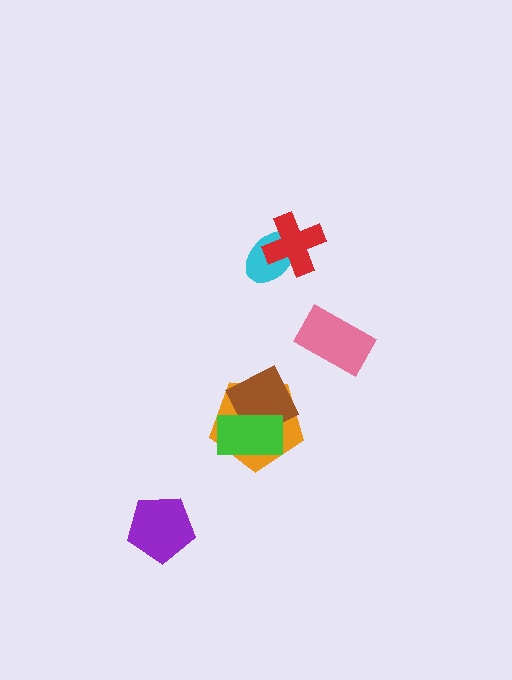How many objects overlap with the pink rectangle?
0 objects overlap with the pink rectangle.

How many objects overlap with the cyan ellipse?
1 object overlaps with the cyan ellipse.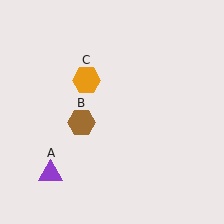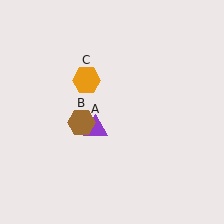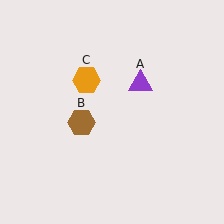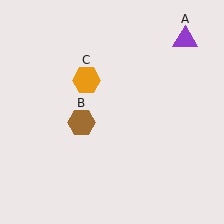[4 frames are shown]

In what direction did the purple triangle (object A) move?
The purple triangle (object A) moved up and to the right.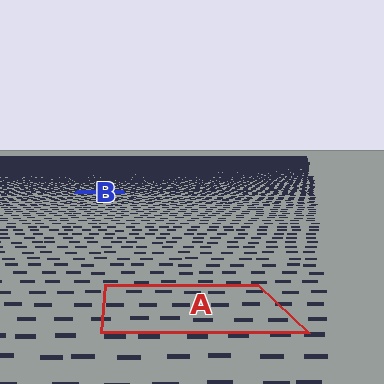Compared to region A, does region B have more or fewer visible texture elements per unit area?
Region B has more texture elements per unit area — they are packed more densely because it is farther away.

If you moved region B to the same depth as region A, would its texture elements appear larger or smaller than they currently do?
They would appear larger. At a closer depth, the same texture elements are projected at a bigger on-screen size.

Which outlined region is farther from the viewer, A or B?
Region B is farther from the viewer — the texture elements inside it appear smaller and more densely packed.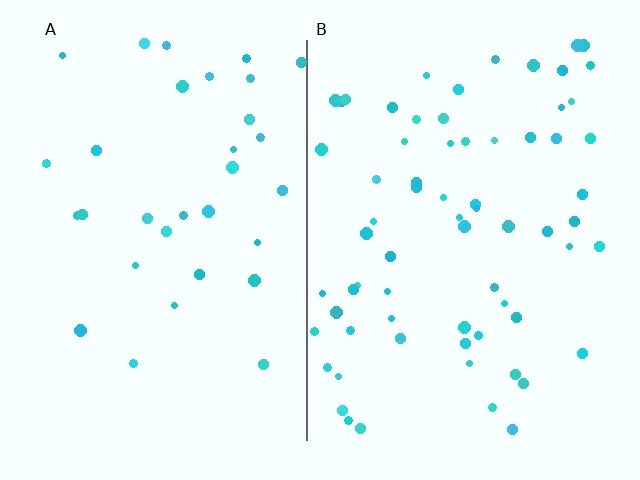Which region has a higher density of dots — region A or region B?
B (the right).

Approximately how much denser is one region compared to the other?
Approximately 2.1× — region B over region A.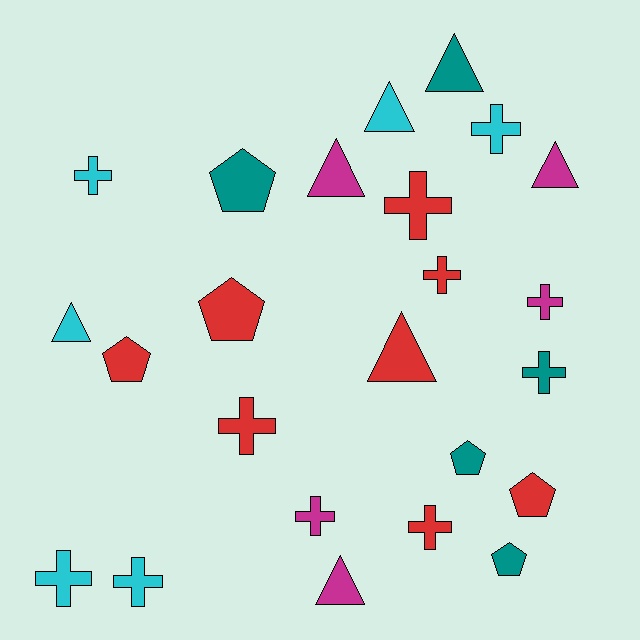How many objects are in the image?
There are 24 objects.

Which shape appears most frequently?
Cross, with 11 objects.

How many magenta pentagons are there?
There are no magenta pentagons.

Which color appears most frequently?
Red, with 8 objects.